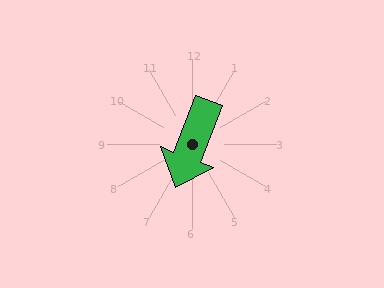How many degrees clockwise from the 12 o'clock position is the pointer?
Approximately 201 degrees.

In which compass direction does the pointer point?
South.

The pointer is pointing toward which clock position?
Roughly 7 o'clock.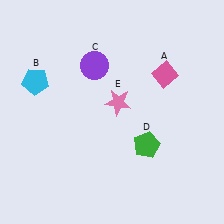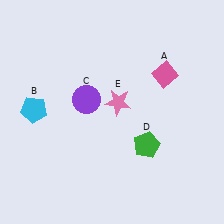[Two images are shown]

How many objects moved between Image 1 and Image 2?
2 objects moved between the two images.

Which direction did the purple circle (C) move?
The purple circle (C) moved down.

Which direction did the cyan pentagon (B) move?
The cyan pentagon (B) moved down.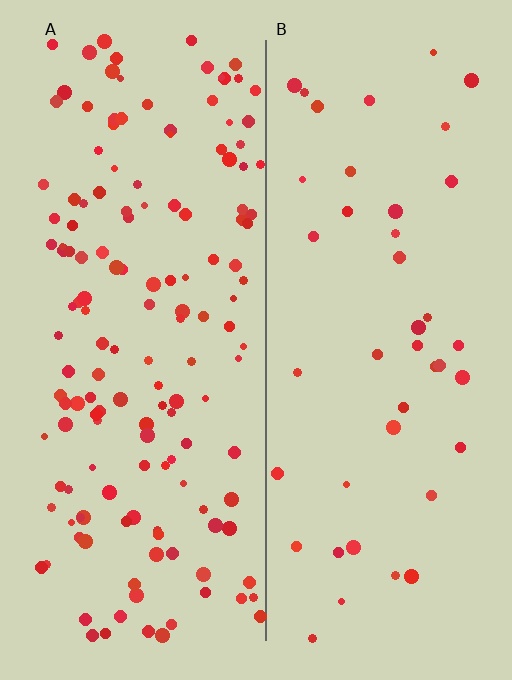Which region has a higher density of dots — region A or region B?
A (the left).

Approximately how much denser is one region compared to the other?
Approximately 3.5× — region A over region B.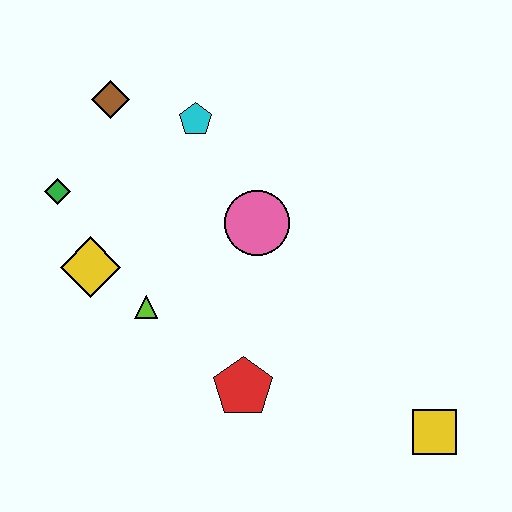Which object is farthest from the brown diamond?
The yellow square is farthest from the brown diamond.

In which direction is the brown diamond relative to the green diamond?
The brown diamond is above the green diamond.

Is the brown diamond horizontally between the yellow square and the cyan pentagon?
No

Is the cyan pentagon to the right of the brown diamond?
Yes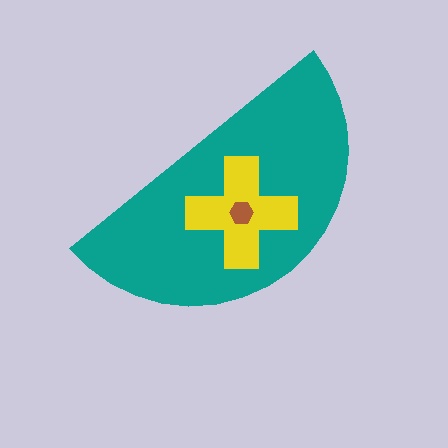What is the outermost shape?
The teal semicircle.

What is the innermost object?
The brown hexagon.